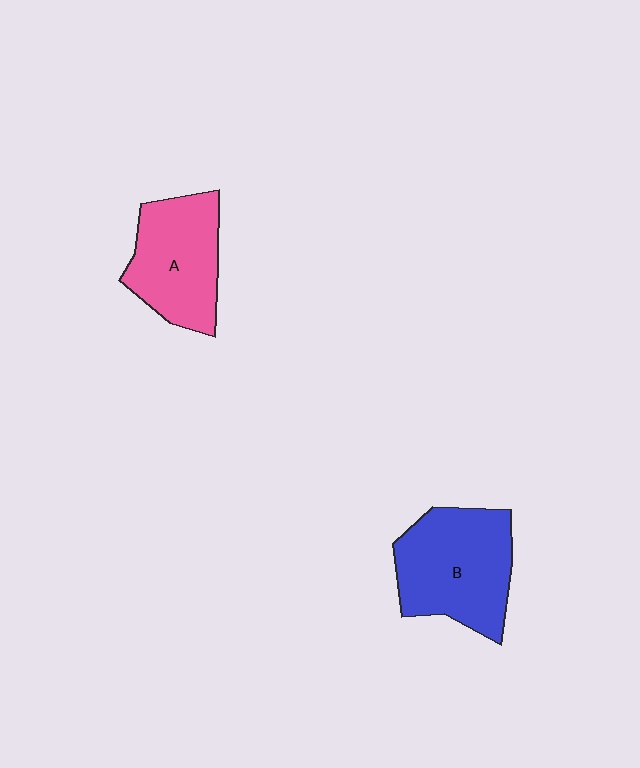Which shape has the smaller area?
Shape A (pink).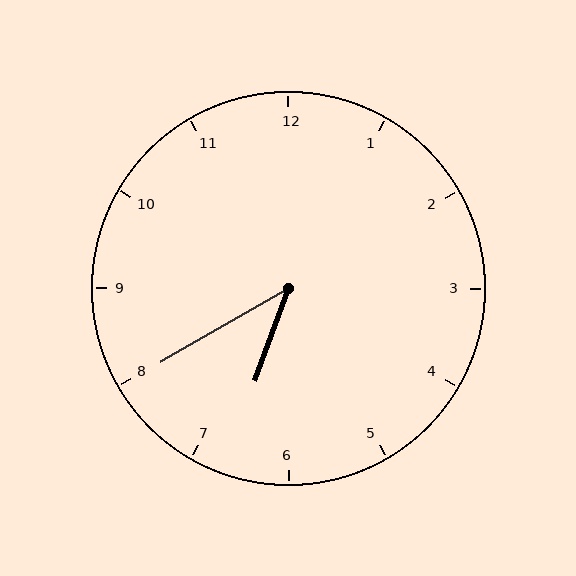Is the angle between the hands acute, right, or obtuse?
It is acute.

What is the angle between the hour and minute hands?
Approximately 40 degrees.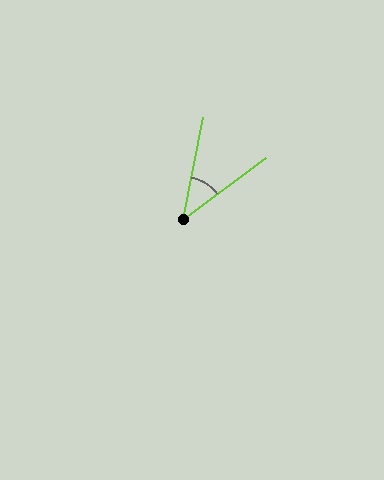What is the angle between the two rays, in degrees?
Approximately 42 degrees.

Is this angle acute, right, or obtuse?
It is acute.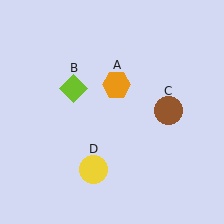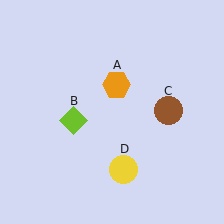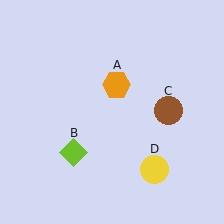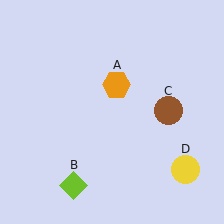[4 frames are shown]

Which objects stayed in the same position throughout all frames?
Orange hexagon (object A) and brown circle (object C) remained stationary.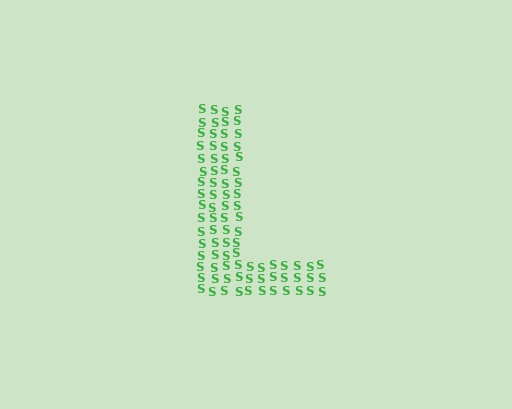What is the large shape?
The large shape is the letter L.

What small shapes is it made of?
It is made of small letter S's.